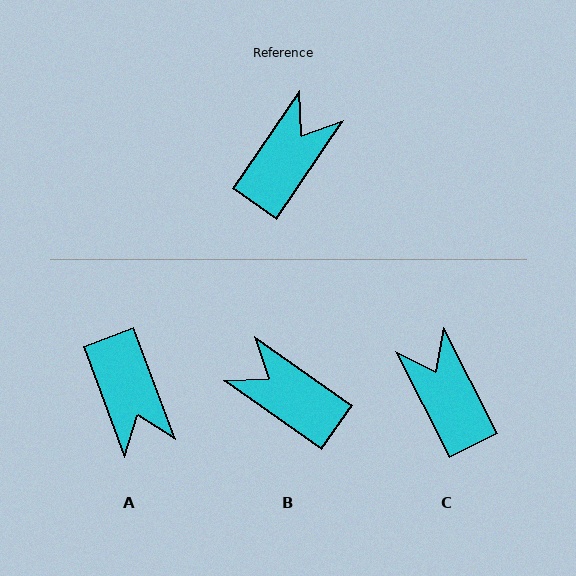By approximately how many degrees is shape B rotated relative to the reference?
Approximately 89 degrees counter-clockwise.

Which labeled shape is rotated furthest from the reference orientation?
A, about 125 degrees away.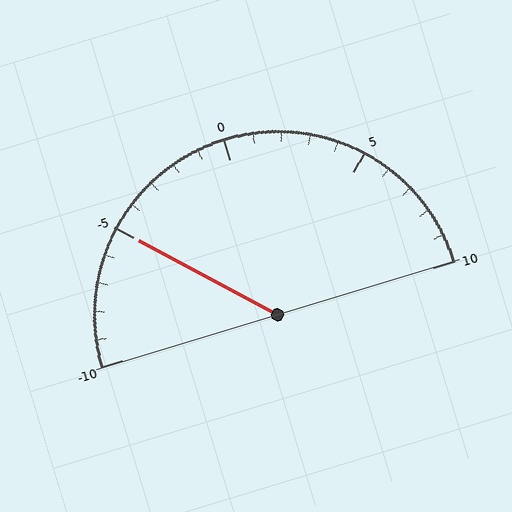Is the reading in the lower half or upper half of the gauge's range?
The reading is in the lower half of the range (-10 to 10).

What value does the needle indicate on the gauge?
The needle indicates approximately -5.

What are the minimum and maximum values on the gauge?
The gauge ranges from -10 to 10.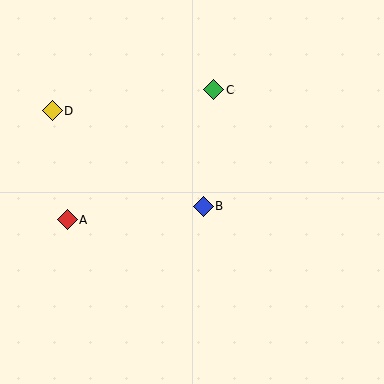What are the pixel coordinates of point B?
Point B is at (203, 206).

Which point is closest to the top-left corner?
Point D is closest to the top-left corner.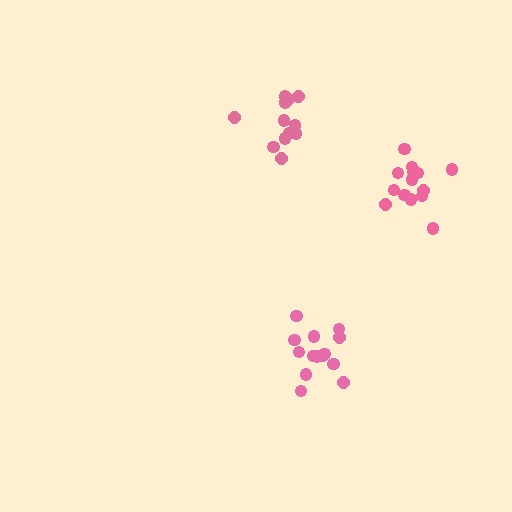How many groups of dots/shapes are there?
There are 3 groups.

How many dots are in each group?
Group 1: 14 dots, Group 2: 12 dots, Group 3: 14 dots (40 total).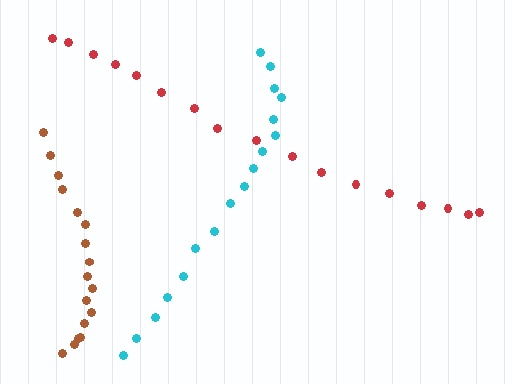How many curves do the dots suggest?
There are 3 distinct paths.